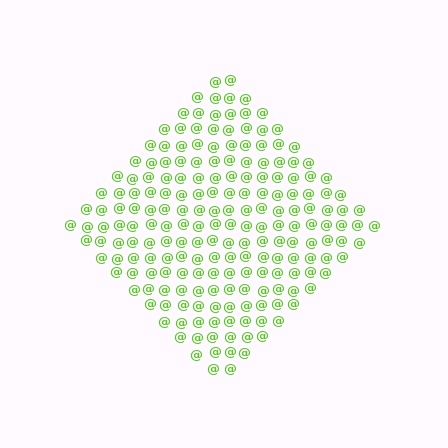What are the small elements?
The small elements are at signs.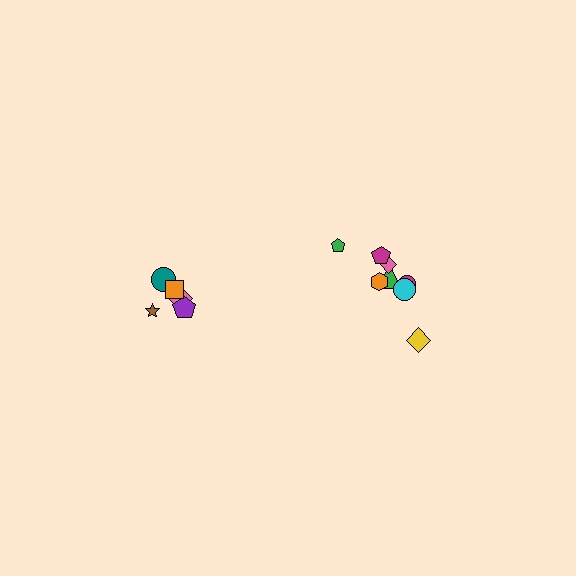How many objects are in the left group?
There are 5 objects.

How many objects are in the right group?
There are 8 objects.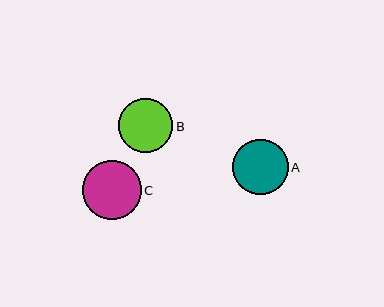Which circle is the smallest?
Circle B is the smallest with a size of approximately 54 pixels.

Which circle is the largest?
Circle C is the largest with a size of approximately 59 pixels.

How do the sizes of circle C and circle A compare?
Circle C and circle A are approximately the same size.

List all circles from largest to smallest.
From largest to smallest: C, A, B.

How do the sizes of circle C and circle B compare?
Circle C and circle B are approximately the same size.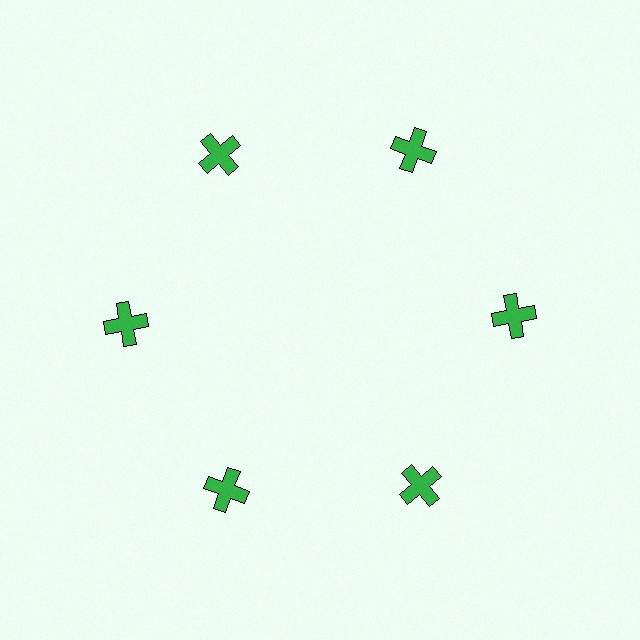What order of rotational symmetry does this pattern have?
This pattern has 6-fold rotational symmetry.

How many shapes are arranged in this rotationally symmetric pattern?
There are 6 shapes, arranged in 6 groups of 1.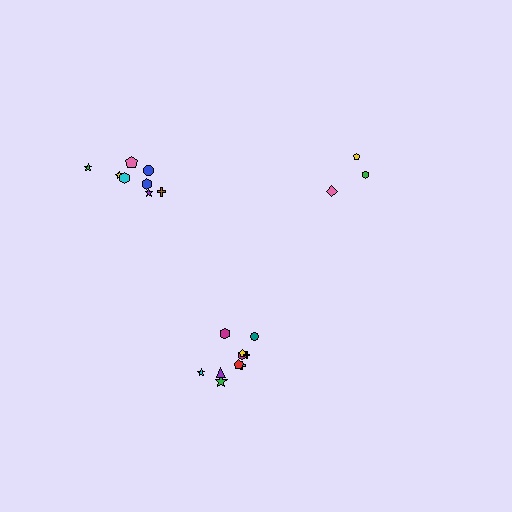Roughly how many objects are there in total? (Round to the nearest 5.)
Roughly 20 objects in total.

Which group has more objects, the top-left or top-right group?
The top-left group.